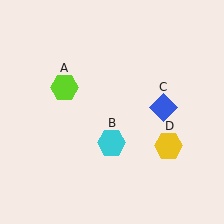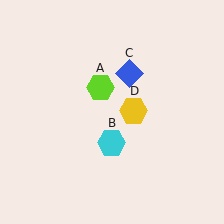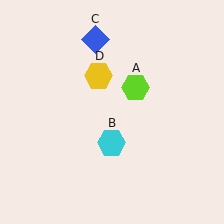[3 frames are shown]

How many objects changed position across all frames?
3 objects changed position: lime hexagon (object A), blue diamond (object C), yellow hexagon (object D).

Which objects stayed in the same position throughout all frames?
Cyan hexagon (object B) remained stationary.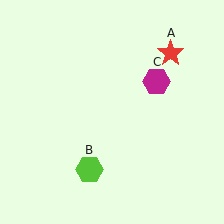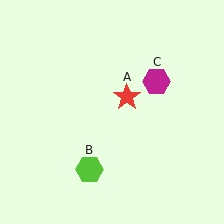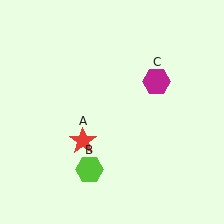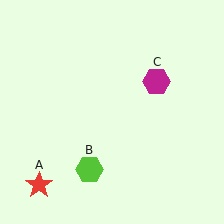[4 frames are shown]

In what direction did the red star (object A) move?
The red star (object A) moved down and to the left.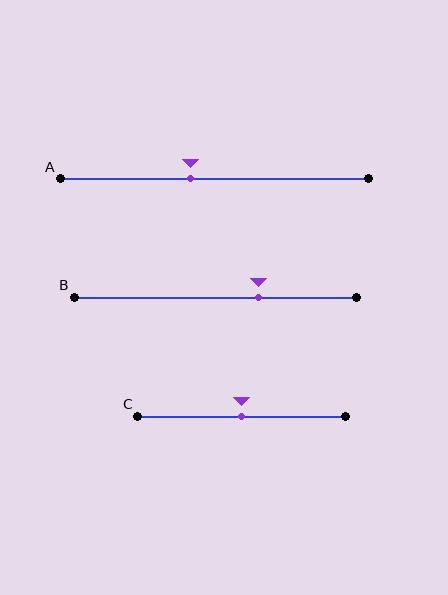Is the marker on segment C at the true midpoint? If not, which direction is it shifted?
Yes, the marker on segment C is at the true midpoint.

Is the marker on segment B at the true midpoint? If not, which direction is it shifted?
No, the marker on segment B is shifted to the right by about 15% of the segment length.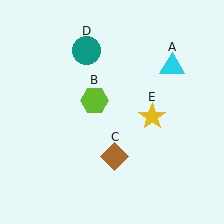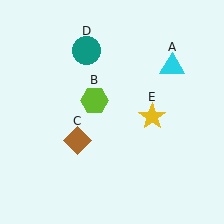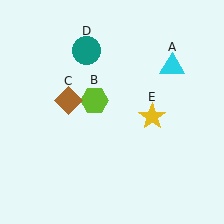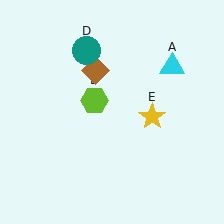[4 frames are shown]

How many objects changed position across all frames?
1 object changed position: brown diamond (object C).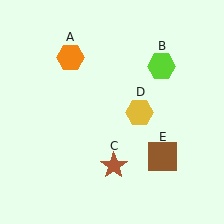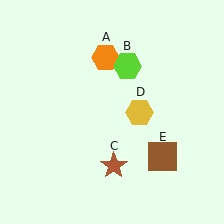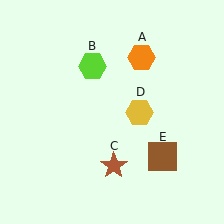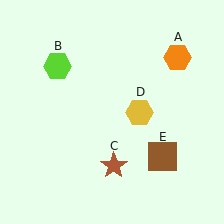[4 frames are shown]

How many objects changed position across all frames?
2 objects changed position: orange hexagon (object A), lime hexagon (object B).